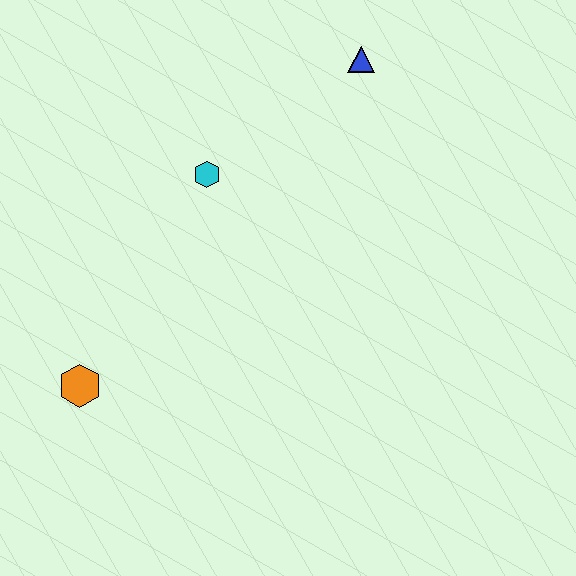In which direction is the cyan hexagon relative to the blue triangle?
The cyan hexagon is to the left of the blue triangle.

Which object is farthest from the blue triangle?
The orange hexagon is farthest from the blue triangle.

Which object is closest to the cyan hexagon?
The blue triangle is closest to the cyan hexagon.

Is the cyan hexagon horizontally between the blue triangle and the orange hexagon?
Yes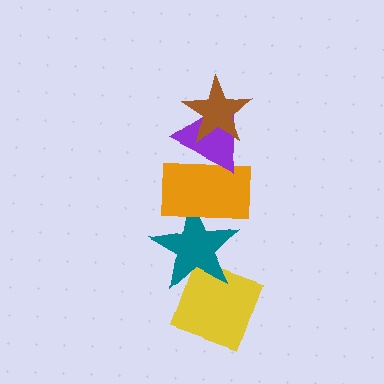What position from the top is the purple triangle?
The purple triangle is 2nd from the top.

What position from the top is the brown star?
The brown star is 1st from the top.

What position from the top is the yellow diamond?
The yellow diamond is 5th from the top.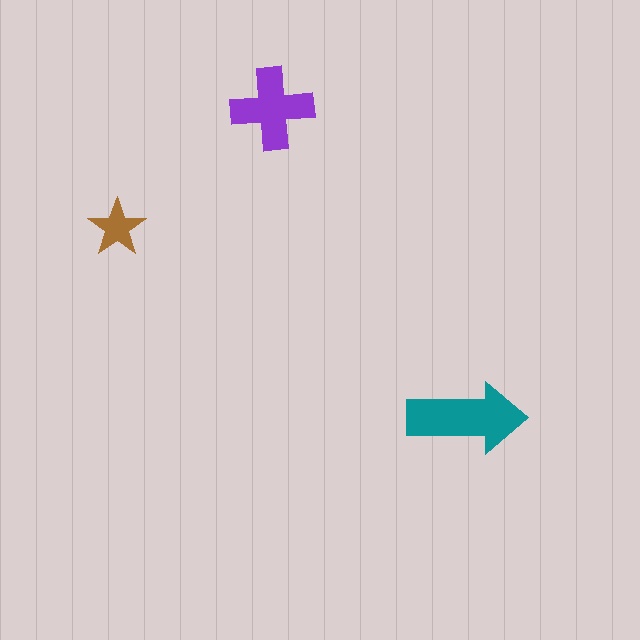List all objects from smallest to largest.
The brown star, the purple cross, the teal arrow.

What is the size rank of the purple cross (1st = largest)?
2nd.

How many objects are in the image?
There are 3 objects in the image.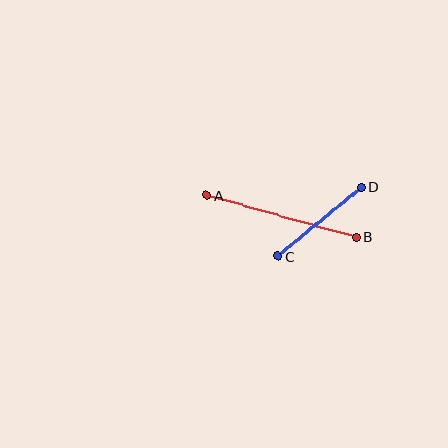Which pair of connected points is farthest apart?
Points A and B are farthest apart.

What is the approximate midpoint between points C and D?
The midpoint is at approximately (320, 222) pixels.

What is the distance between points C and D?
The distance is approximately 108 pixels.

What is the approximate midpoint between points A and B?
The midpoint is at approximately (281, 216) pixels.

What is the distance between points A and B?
The distance is approximately 155 pixels.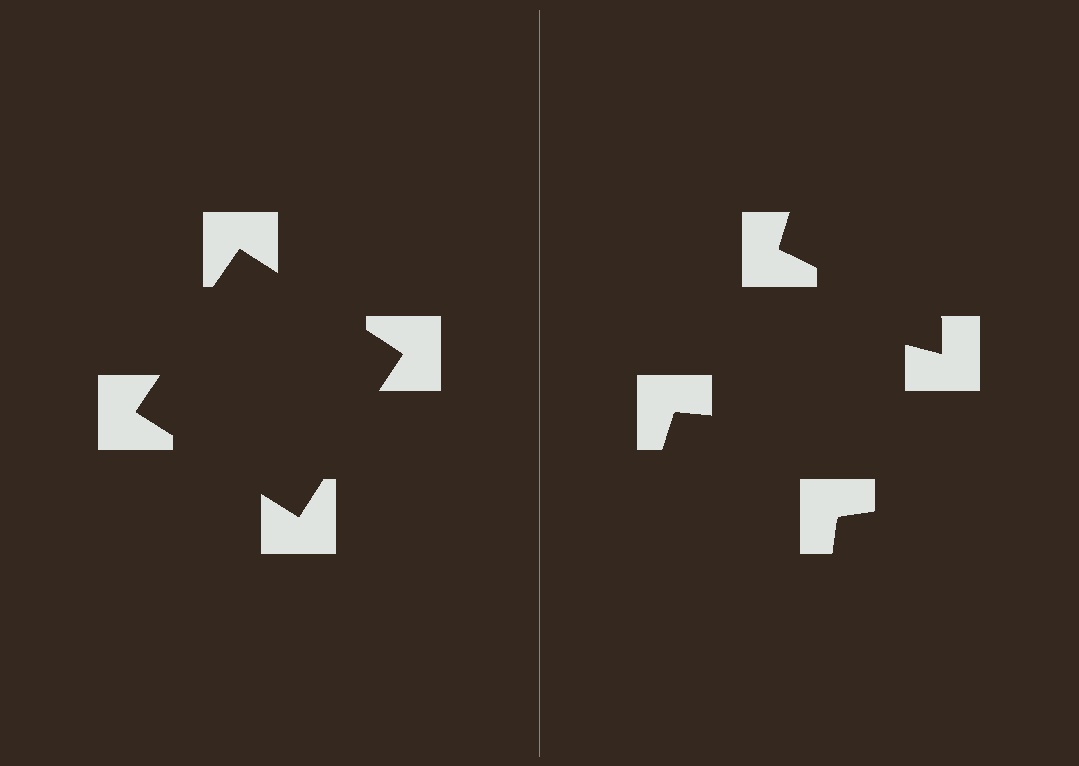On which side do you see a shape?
An illusory square appears on the left side. On the right side the wedge cuts are rotated, so no coherent shape forms.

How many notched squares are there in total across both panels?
8 — 4 on each side.